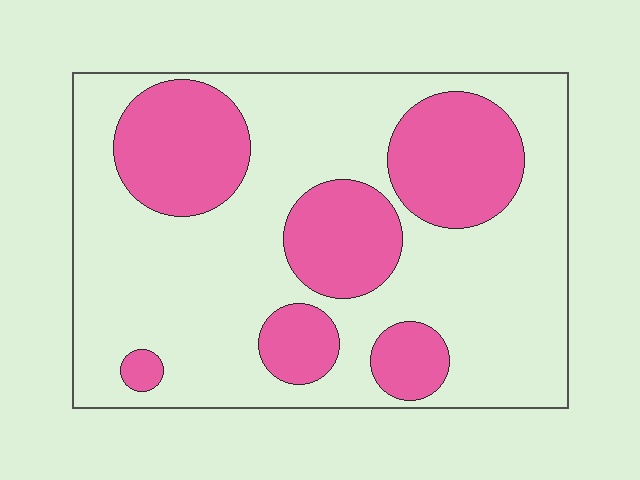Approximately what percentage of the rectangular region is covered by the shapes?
Approximately 30%.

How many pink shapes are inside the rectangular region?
6.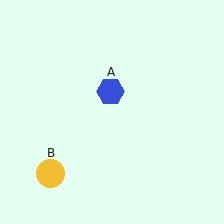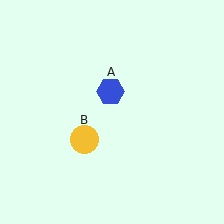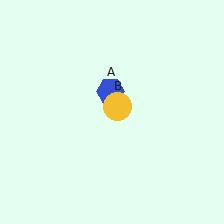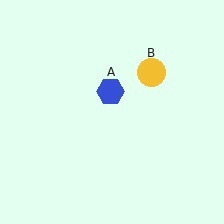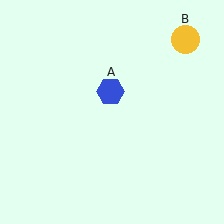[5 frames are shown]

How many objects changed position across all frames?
1 object changed position: yellow circle (object B).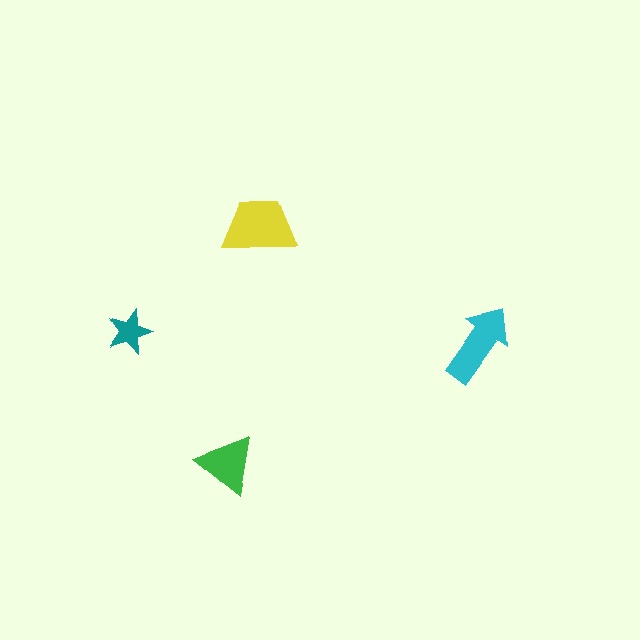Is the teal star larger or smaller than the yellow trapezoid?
Smaller.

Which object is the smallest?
The teal star.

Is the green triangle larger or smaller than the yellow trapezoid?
Smaller.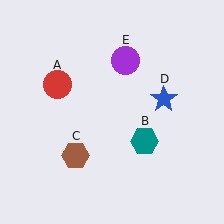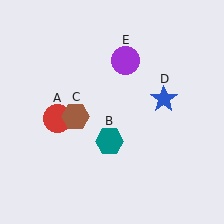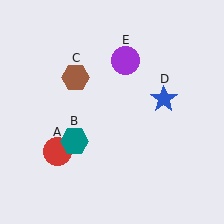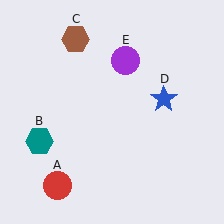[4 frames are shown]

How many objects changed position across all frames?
3 objects changed position: red circle (object A), teal hexagon (object B), brown hexagon (object C).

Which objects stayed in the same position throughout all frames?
Blue star (object D) and purple circle (object E) remained stationary.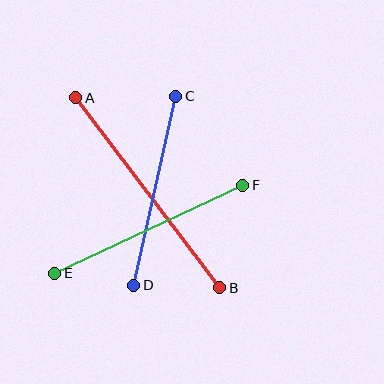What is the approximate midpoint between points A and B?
The midpoint is at approximately (148, 193) pixels.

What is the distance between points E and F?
The distance is approximately 207 pixels.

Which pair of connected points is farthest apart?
Points A and B are farthest apart.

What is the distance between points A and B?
The distance is approximately 238 pixels.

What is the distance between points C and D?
The distance is approximately 193 pixels.